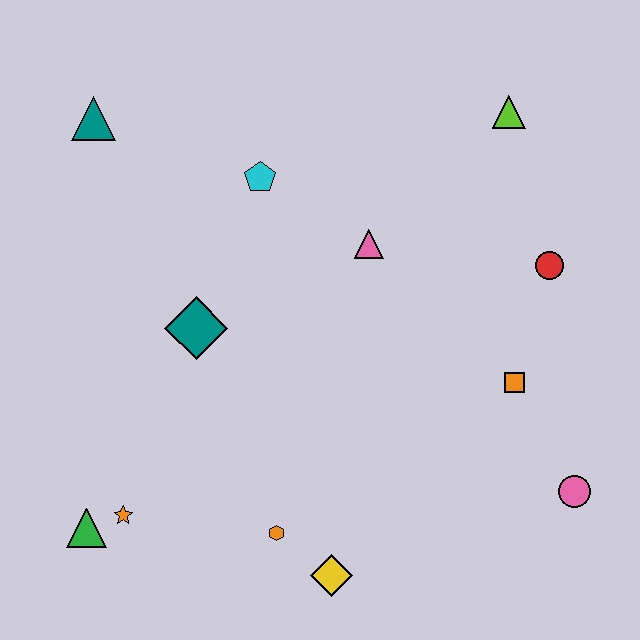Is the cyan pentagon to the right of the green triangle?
Yes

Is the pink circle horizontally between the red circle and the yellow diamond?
No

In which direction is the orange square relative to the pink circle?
The orange square is above the pink circle.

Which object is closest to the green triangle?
The orange star is closest to the green triangle.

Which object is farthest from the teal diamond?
The pink circle is farthest from the teal diamond.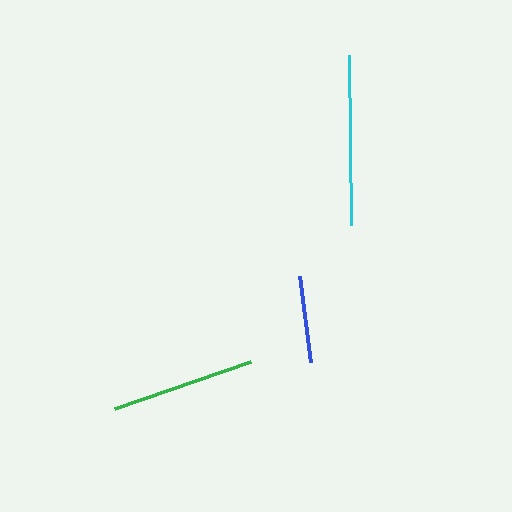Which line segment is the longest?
The cyan line is the longest at approximately 170 pixels.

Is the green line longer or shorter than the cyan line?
The cyan line is longer than the green line.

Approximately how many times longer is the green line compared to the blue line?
The green line is approximately 1.7 times the length of the blue line.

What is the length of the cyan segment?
The cyan segment is approximately 170 pixels long.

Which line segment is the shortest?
The blue line is the shortest at approximately 86 pixels.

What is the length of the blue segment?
The blue segment is approximately 86 pixels long.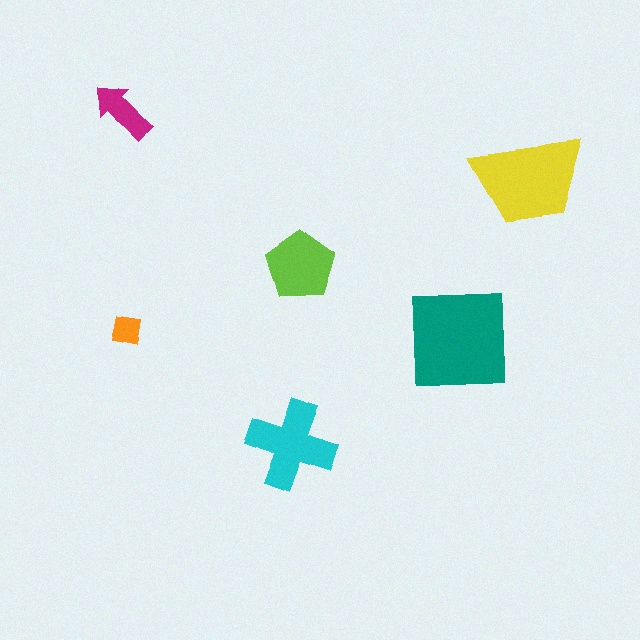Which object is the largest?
The teal square.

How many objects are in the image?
There are 6 objects in the image.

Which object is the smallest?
The orange square.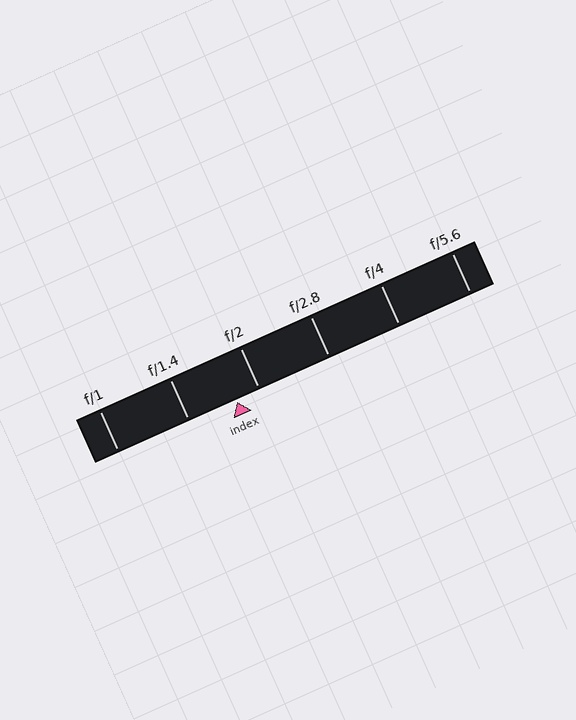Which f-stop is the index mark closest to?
The index mark is closest to f/2.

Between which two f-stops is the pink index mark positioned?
The index mark is between f/1.4 and f/2.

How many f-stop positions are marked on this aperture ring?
There are 6 f-stop positions marked.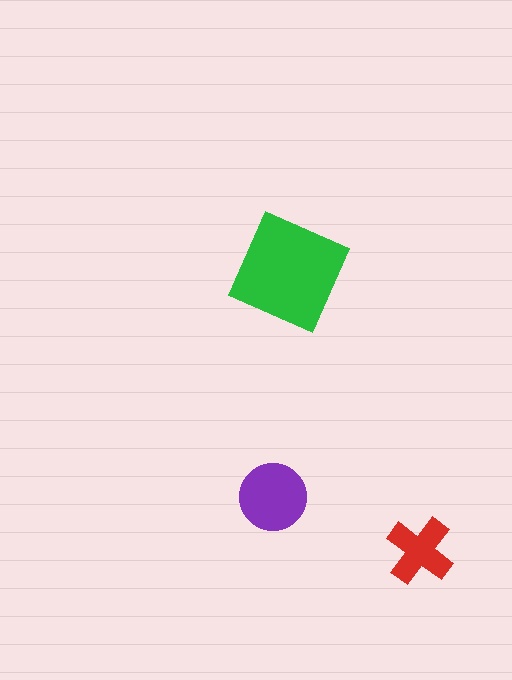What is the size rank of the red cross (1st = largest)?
3rd.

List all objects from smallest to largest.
The red cross, the purple circle, the green diamond.